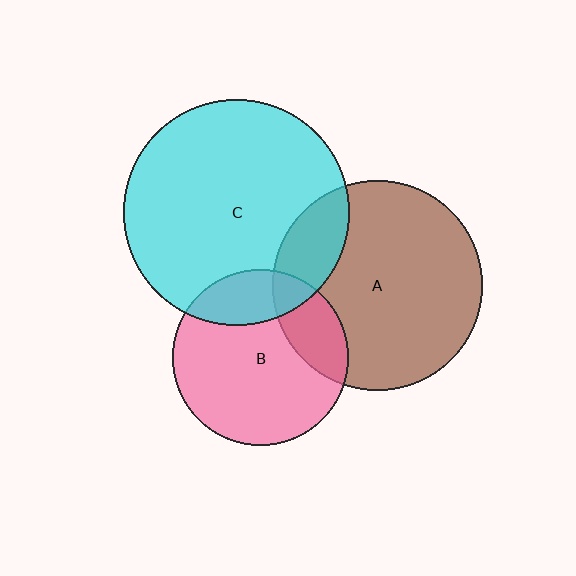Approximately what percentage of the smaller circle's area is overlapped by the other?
Approximately 20%.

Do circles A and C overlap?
Yes.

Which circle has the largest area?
Circle C (cyan).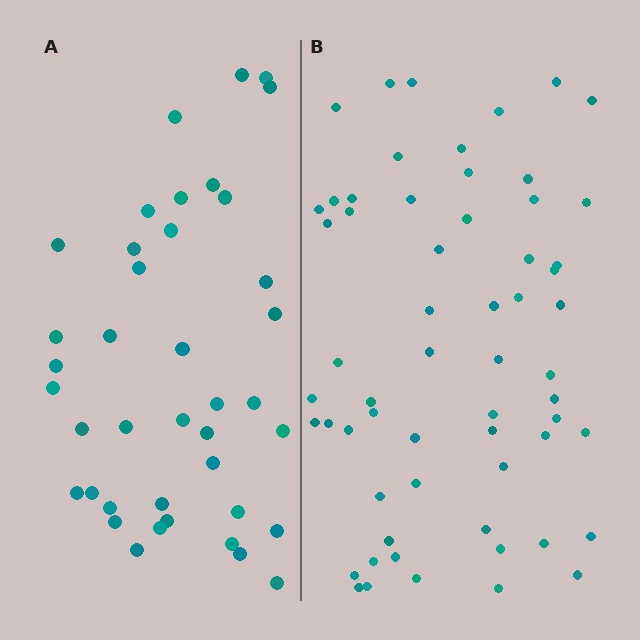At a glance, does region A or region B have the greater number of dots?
Region B (the right region) has more dots.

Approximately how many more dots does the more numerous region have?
Region B has approximately 20 more dots than region A.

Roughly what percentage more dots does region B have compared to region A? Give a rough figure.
About 50% more.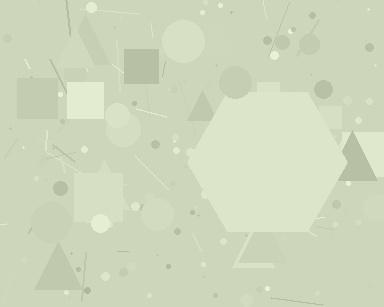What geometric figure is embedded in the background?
A hexagon is embedded in the background.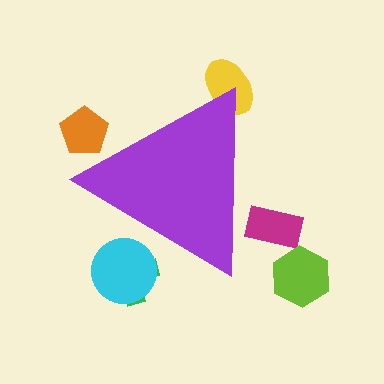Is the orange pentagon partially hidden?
Yes, the orange pentagon is partially hidden behind the purple triangle.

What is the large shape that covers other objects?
A purple triangle.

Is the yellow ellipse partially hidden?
Yes, the yellow ellipse is partially hidden behind the purple triangle.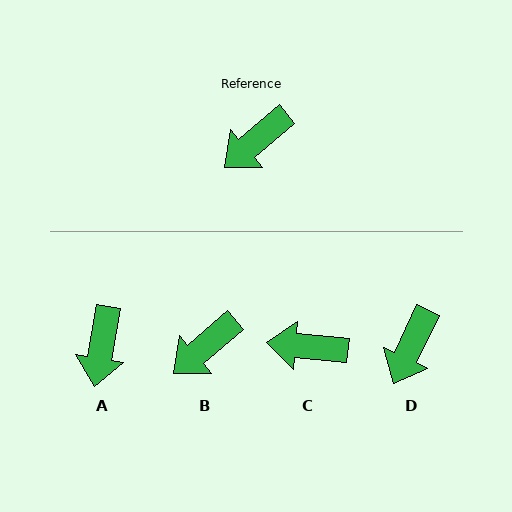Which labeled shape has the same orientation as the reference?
B.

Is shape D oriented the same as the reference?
No, it is off by about 24 degrees.